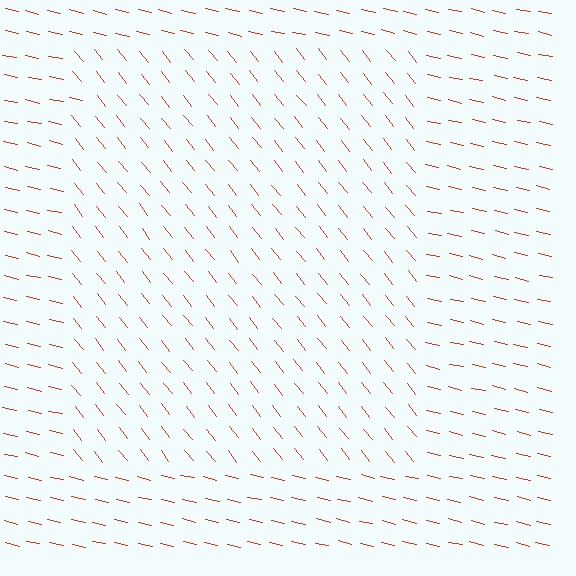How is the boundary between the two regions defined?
The boundary is defined purely by a change in line orientation (approximately 39 degrees difference). All lines are the same color and thickness.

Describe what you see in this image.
The image is filled with small red line segments. A rectangle region in the image has lines oriented differently from the surrounding lines, creating a visible texture boundary.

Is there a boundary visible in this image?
Yes, there is a texture boundary formed by a change in line orientation.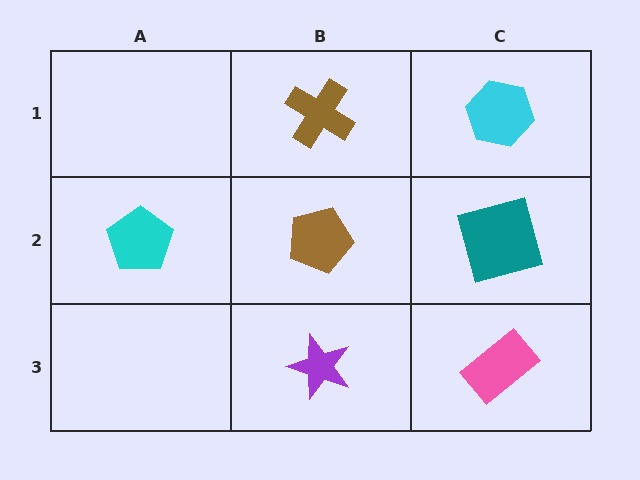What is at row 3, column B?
A purple star.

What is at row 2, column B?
A brown pentagon.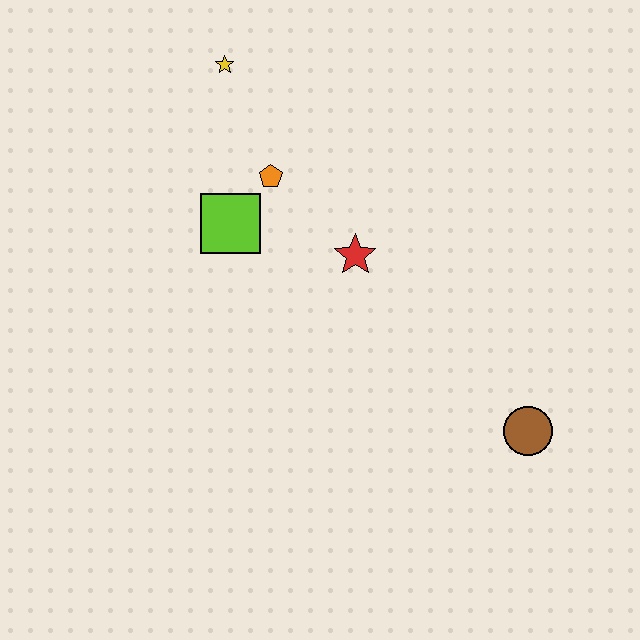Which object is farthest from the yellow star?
The brown circle is farthest from the yellow star.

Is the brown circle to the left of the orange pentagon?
No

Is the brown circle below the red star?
Yes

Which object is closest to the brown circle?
The red star is closest to the brown circle.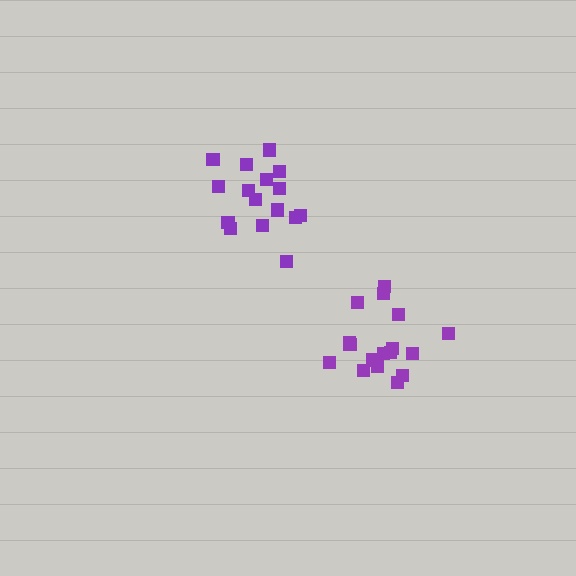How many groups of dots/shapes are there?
There are 2 groups.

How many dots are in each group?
Group 1: 17 dots, Group 2: 16 dots (33 total).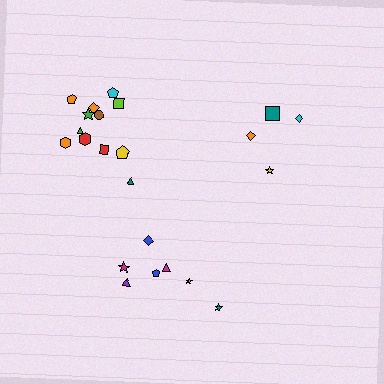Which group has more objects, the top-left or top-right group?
The top-left group.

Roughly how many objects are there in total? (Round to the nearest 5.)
Roughly 25 objects in total.